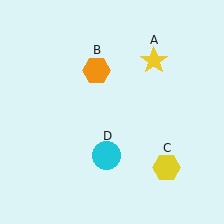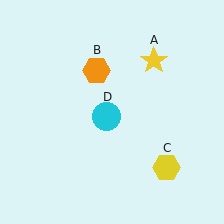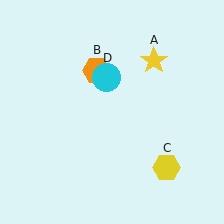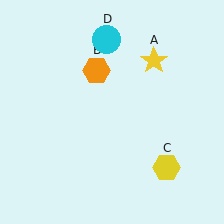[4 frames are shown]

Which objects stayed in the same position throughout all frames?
Yellow star (object A) and orange hexagon (object B) and yellow hexagon (object C) remained stationary.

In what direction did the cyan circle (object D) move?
The cyan circle (object D) moved up.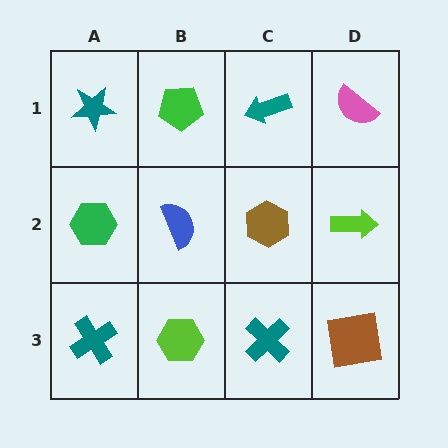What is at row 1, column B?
A green pentagon.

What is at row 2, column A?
A green hexagon.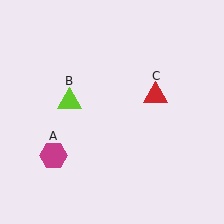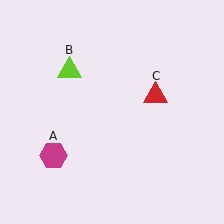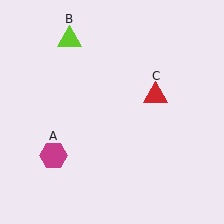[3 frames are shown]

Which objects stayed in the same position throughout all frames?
Magenta hexagon (object A) and red triangle (object C) remained stationary.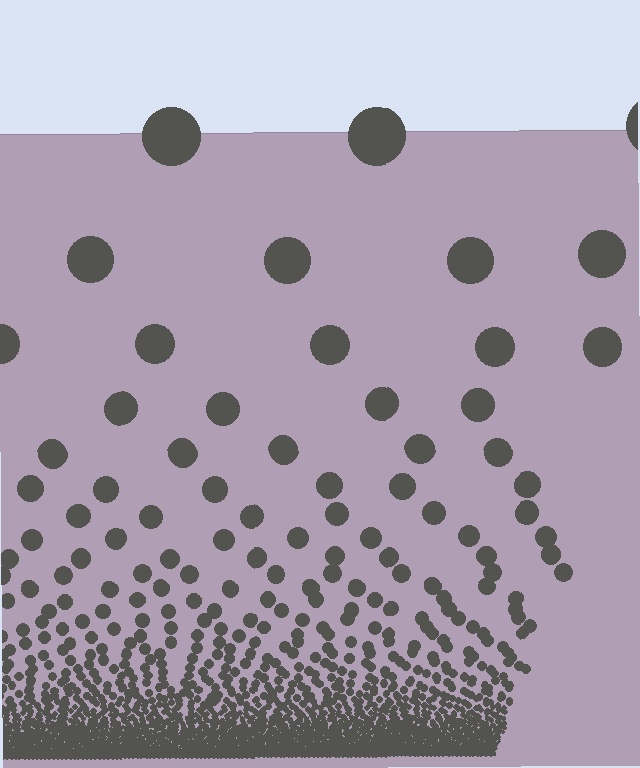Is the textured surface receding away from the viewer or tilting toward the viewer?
The surface appears to tilt toward the viewer. Texture elements get larger and sparser toward the top.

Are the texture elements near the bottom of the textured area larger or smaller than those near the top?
Smaller. The gradient is inverted — elements near the bottom are smaller and denser.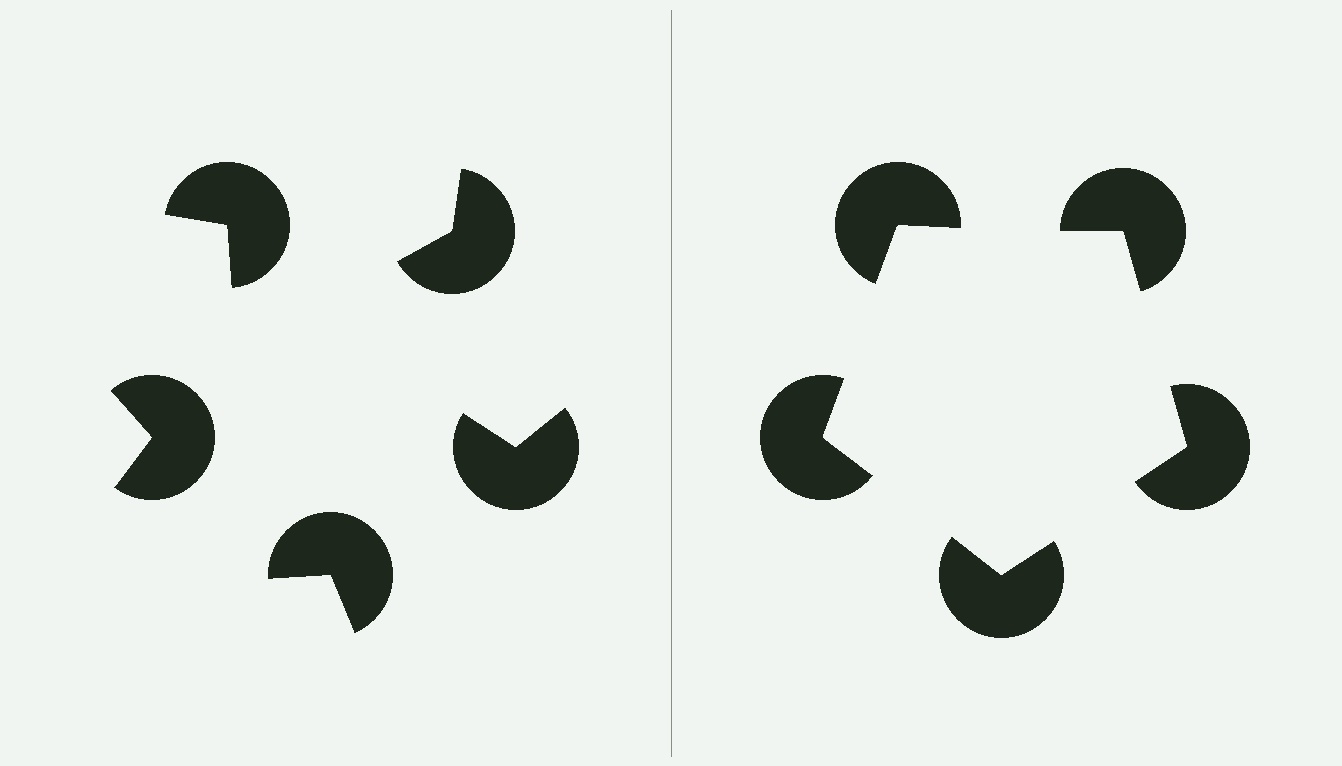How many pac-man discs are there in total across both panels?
10 — 5 on each side.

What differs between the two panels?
The pac-man discs are positioned identically on both sides; only the wedge orientations differ. On the right they align to a pentagon; on the left they are misaligned.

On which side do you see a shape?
An illusory pentagon appears on the right side. On the left side the wedge cuts are rotated, so no coherent shape forms.